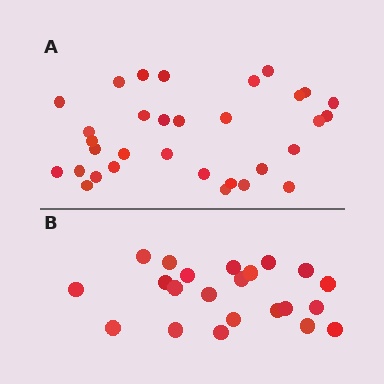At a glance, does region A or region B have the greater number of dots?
Region A (the top region) has more dots.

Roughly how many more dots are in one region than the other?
Region A has roughly 10 or so more dots than region B.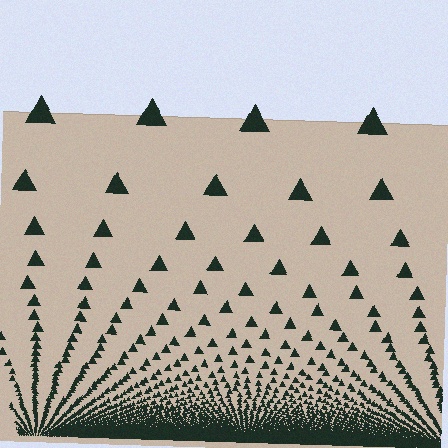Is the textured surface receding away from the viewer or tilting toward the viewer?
The surface appears to tilt toward the viewer. Texture elements get larger and sparser toward the top.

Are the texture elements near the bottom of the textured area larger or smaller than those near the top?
Smaller. The gradient is inverted — elements near the bottom are smaller and denser.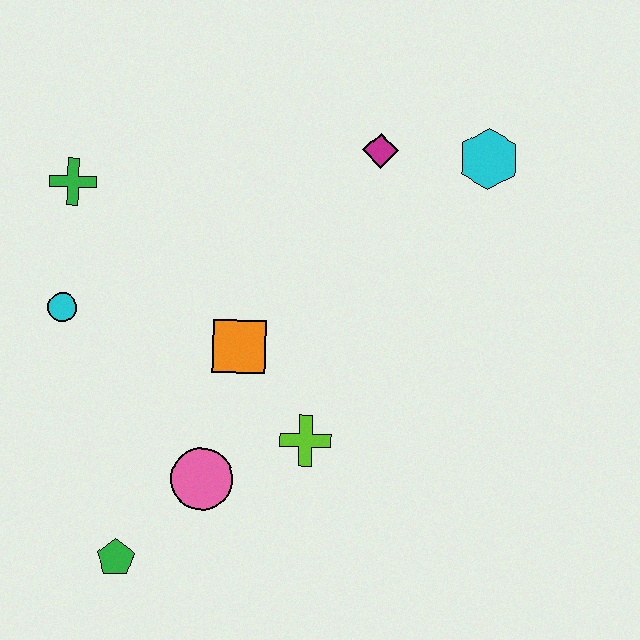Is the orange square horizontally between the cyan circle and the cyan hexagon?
Yes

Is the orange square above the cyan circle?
No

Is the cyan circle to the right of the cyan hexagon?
No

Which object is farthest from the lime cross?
The green cross is farthest from the lime cross.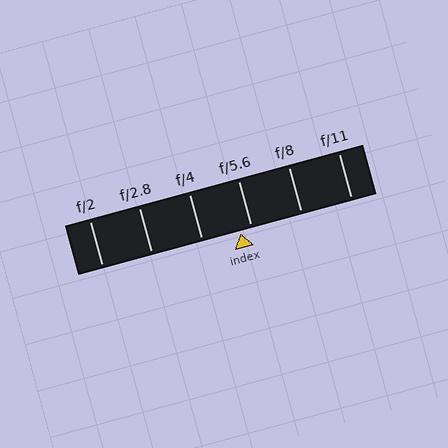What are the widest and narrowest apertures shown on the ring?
The widest aperture shown is f/2 and the narrowest is f/11.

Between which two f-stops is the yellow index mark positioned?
The index mark is between f/4 and f/5.6.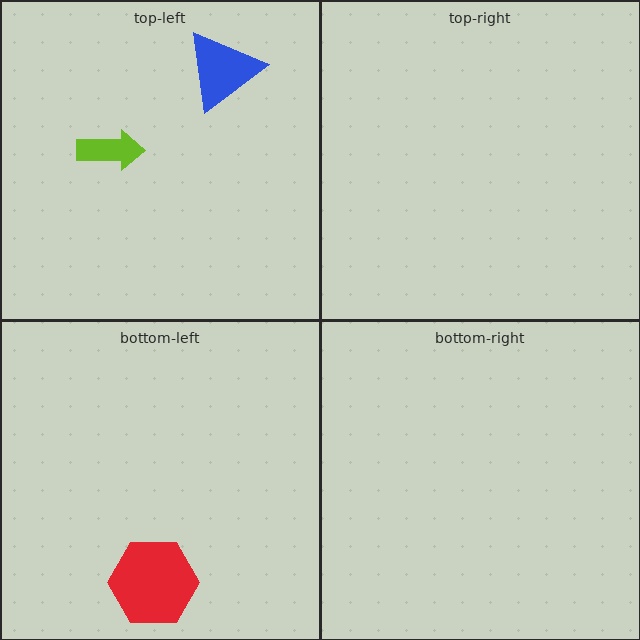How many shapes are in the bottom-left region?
1.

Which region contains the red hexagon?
The bottom-left region.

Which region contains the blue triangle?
The top-left region.